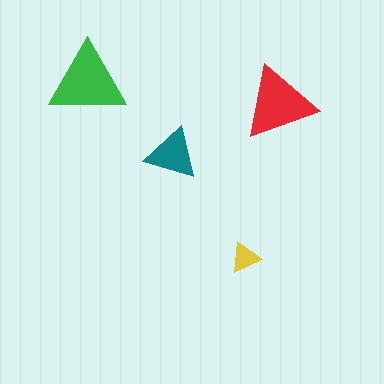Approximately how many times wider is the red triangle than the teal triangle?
About 1.5 times wider.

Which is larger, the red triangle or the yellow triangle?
The red one.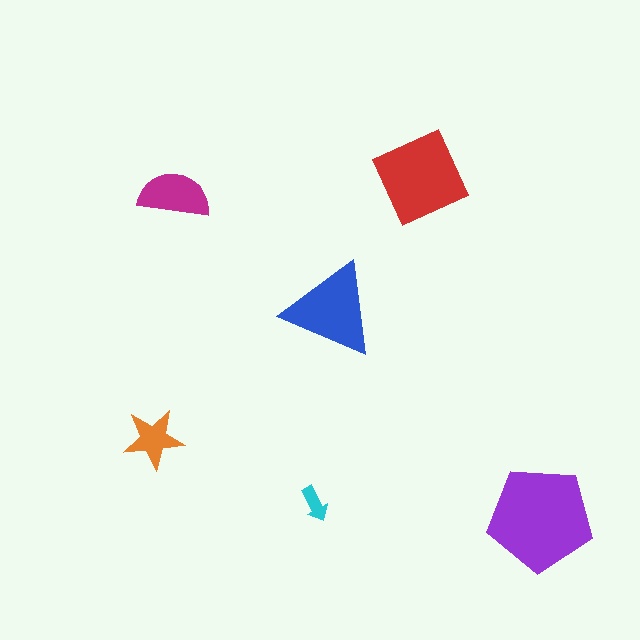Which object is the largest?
The purple pentagon.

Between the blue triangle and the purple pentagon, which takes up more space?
The purple pentagon.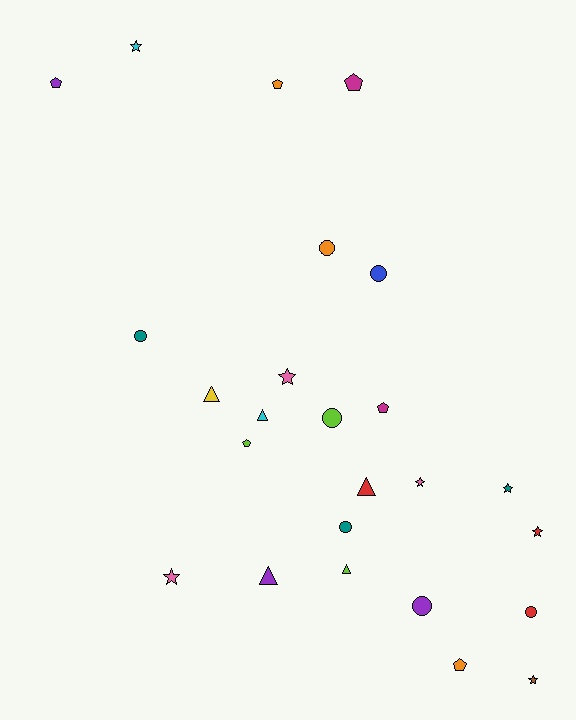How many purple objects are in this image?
There are 3 purple objects.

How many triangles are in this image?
There are 5 triangles.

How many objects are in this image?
There are 25 objects.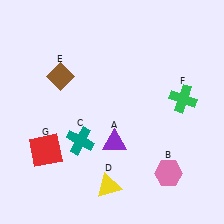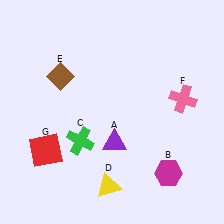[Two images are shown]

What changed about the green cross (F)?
In Image 1, F is green. In Image 2, it changed to pink.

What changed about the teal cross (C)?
In Image 1, C is teal. In Image 2, it changed to green.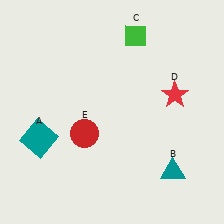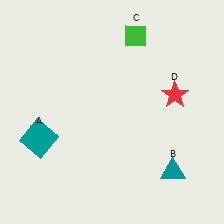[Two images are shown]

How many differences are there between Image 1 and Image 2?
There is 1 difference between the two images.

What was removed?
The red circle (E) was removed in Image 2.